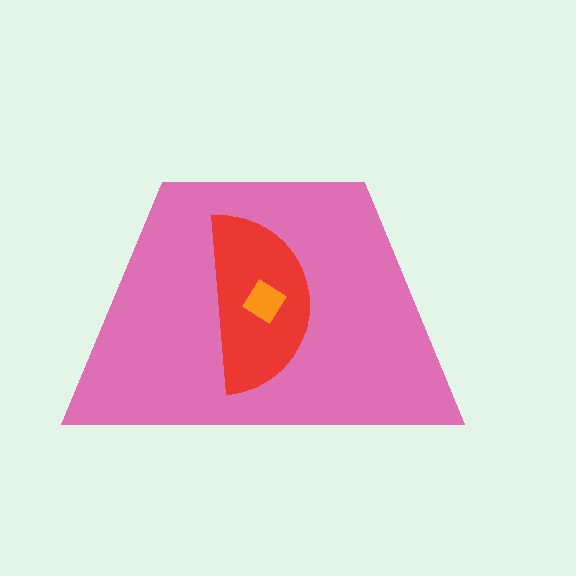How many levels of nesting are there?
3.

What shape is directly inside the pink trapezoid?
The red semicircle.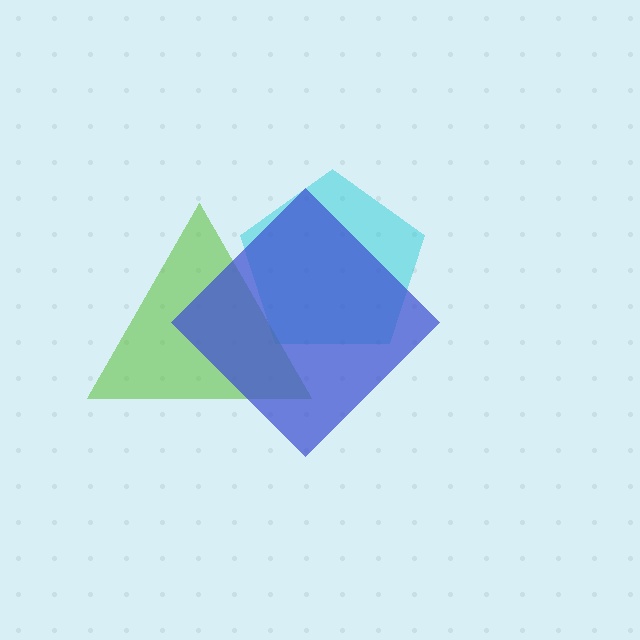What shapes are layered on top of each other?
The layered shapes are: a cyan pentagon, a lime triangle, a blue diamond.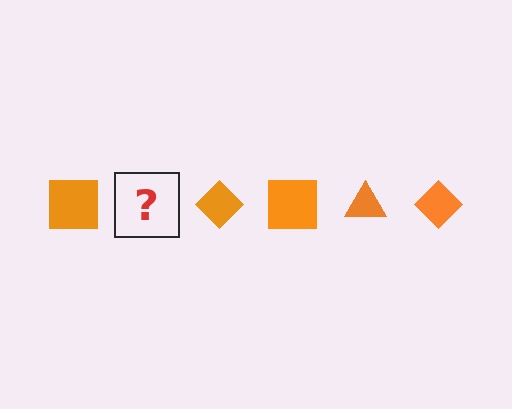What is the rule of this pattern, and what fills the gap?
The rule is that the pattern cycles through square, triangle, diamond shapes in orange. The gap should be filled with an orange triangle.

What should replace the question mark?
The question mark should be replaced with an orange triangle.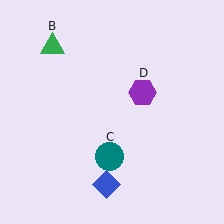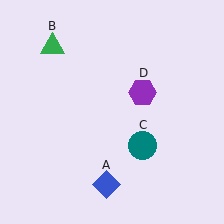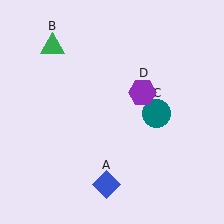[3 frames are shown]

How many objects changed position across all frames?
1 object changed position: teal circle (object C).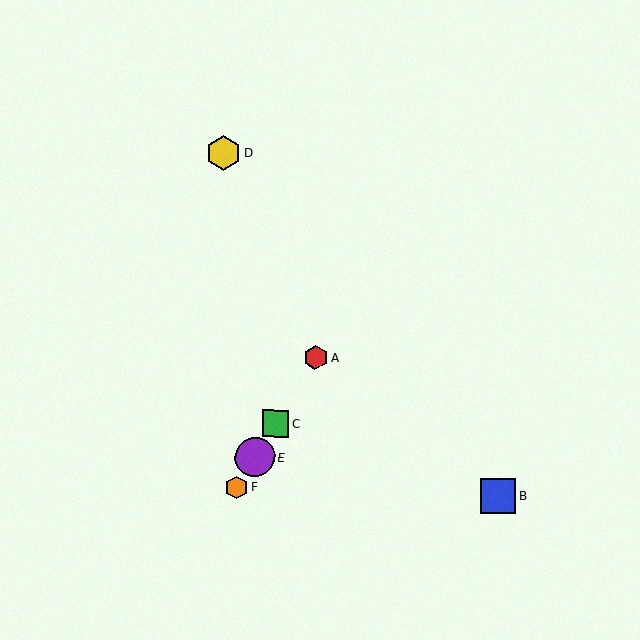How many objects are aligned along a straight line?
4 objects (A, C, E, F) are aligned along a straight line.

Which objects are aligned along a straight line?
Objects A, C, E, F are aligned along a straight line.